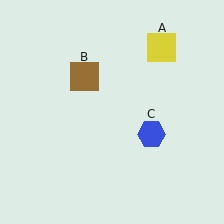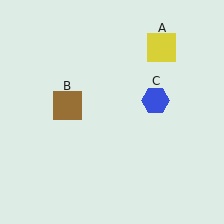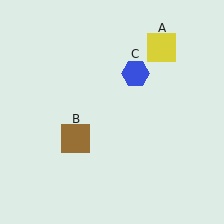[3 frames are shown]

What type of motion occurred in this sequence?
The brown square (object B), blue hexagon (object C) rotated counterclockwise around the center of the scene.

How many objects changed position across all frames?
2 objects changed position: brown square (object B), blue hexagon (object C).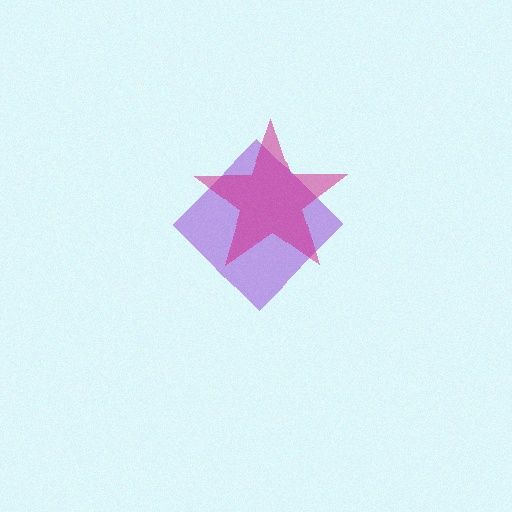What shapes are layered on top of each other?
The layered shapes are: a purple diamond, a magenta star.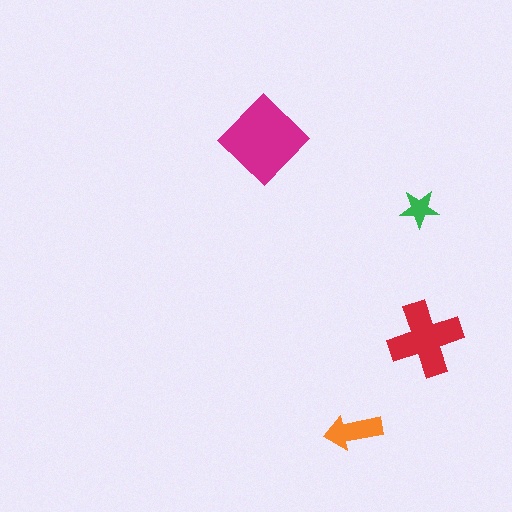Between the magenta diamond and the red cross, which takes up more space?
The magenta diamond.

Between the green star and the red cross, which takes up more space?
The red cross.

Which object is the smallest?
The green star.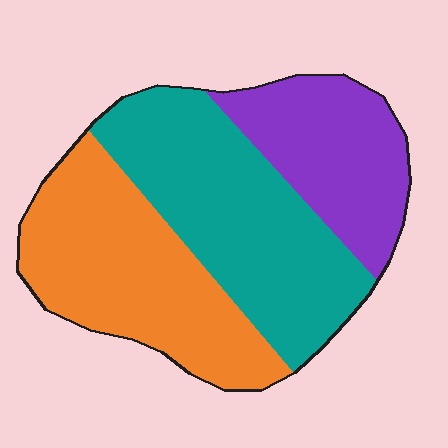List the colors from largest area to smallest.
From largest to smallest: teal, orange, purple.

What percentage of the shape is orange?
Orange takes up about three eighths (3/8) of the shape.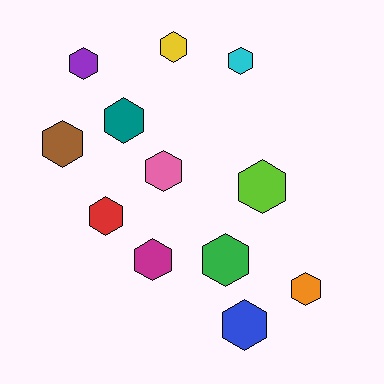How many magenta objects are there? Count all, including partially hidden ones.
There is 1 magenta object.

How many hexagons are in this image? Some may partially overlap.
There are 12 hexagons.